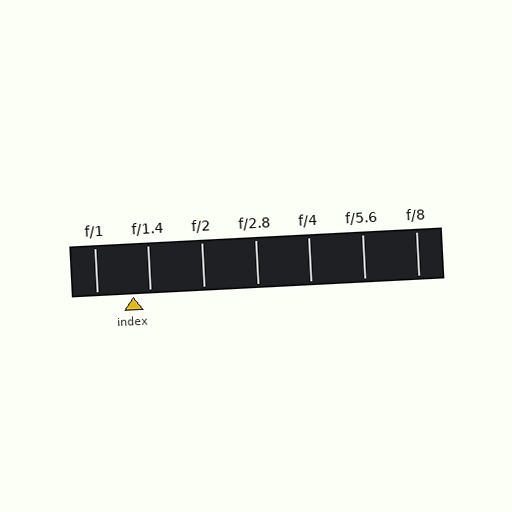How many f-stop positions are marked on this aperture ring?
There are 7 f-stop positions marked.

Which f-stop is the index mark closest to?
The index mark is closest to f/1.4.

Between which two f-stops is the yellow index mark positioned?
The index mark is between f/1 and f/1.4.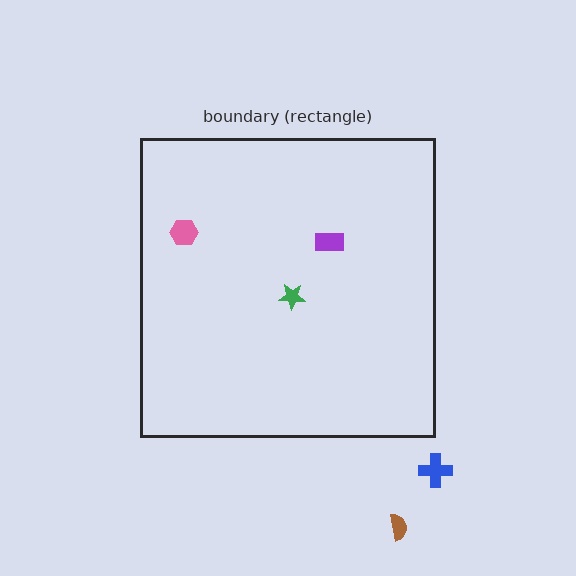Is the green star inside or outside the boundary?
Inside.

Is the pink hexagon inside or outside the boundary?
Inside.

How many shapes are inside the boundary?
3 inside, 2 outside.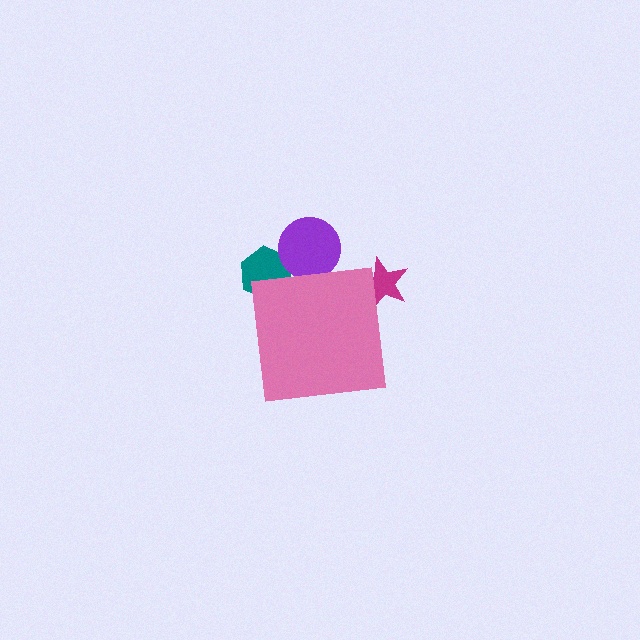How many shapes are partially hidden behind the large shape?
3 shapes are partially hidden.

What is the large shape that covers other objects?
A pink square.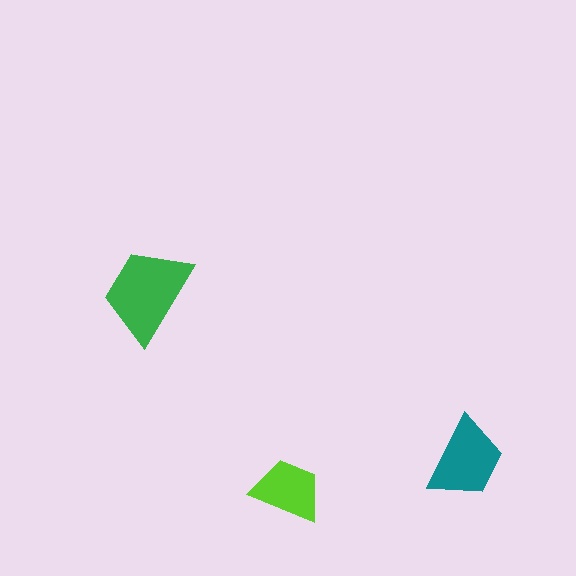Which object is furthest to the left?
The green trapezoid is leftmost.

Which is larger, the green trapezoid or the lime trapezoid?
The green one.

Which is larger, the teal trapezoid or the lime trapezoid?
The teal one.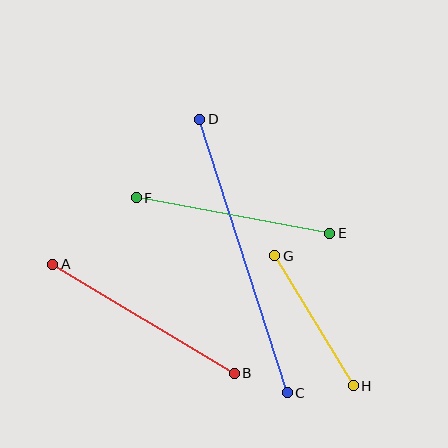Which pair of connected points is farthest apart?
Points C and D are farthest apart.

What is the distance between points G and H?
The distance is approximately 152 pixels.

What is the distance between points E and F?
The distance is approximately 196 pixels.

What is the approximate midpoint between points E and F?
The midpoint is at approximately (233, 215) pixels.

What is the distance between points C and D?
The distance is approximately 287 pixels.